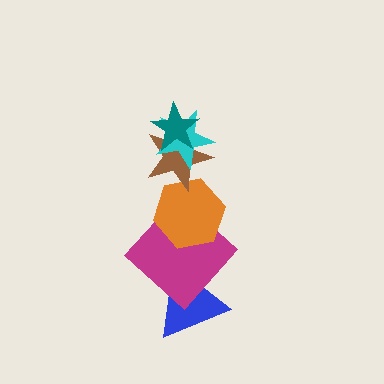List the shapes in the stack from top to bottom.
From top to bottom: the teal star, the cyan star, the brown star, the orange hexagon, the magenta diamond, the blue triangle.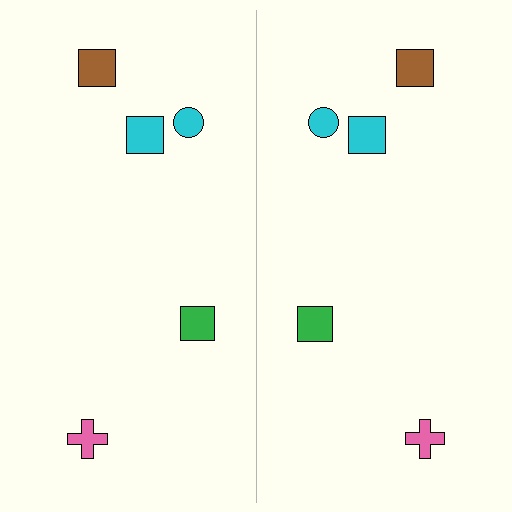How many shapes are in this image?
There are 10 shapes in this image.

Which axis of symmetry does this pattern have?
The pattern has a vertical axis of symmetry running through the center of the image.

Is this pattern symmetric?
Yes, this pattern has bilateral (reflection) symmetry.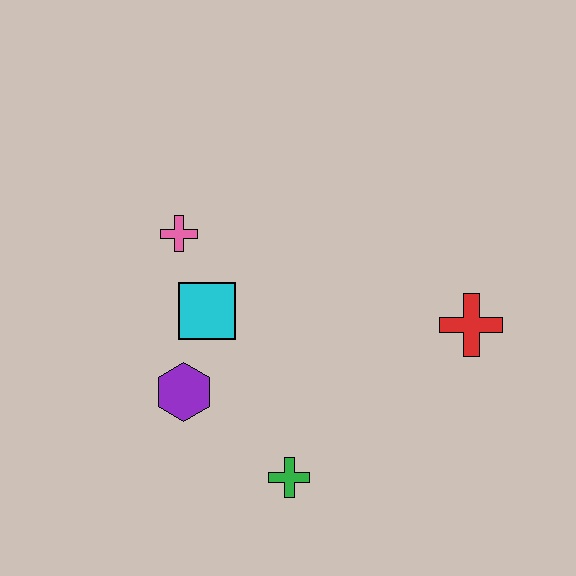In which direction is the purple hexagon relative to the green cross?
The purple hexagon is to the left of the green cross.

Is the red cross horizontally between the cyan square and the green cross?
No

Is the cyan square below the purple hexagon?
No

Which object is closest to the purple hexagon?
The cyan square is closest to the purple hexagon.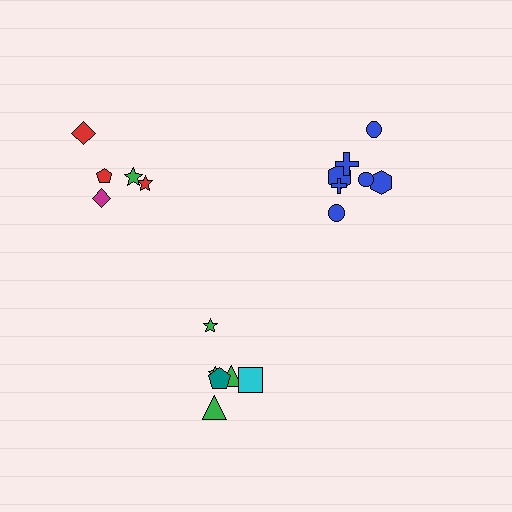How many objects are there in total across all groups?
There are 18 objects.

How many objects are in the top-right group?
There are 7 objects.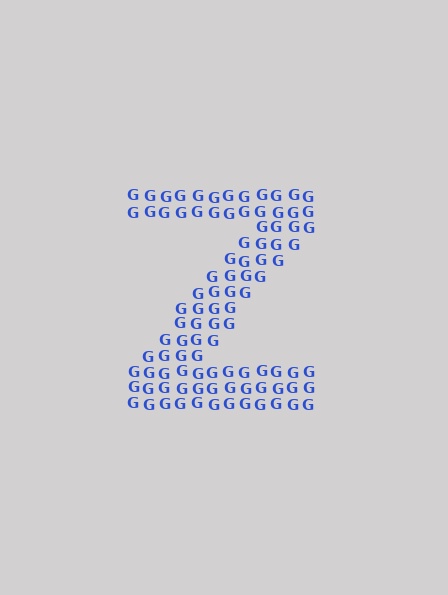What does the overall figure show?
The overall figure shows the letter Z.